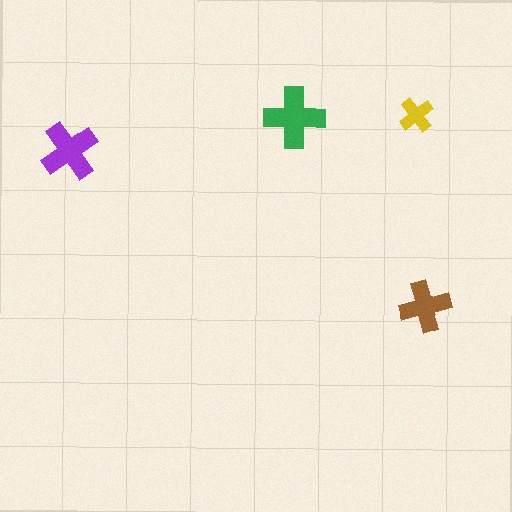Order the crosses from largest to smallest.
the green one, the purple one, the brown one, the yellow one.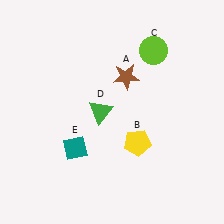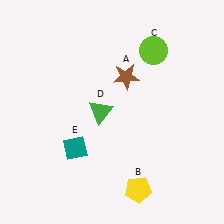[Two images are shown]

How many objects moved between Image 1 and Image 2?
1 object moved between the two images.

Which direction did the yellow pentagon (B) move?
The yellow pentagon (B) moved down.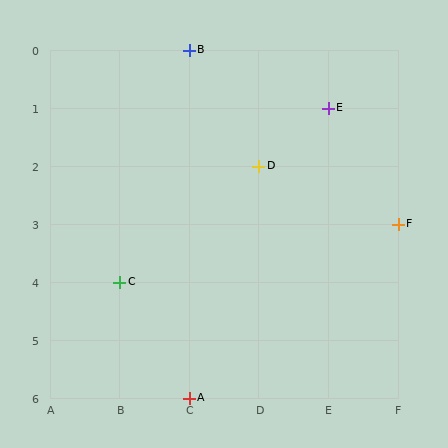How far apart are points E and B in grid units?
Points E and B are 2 columns and 1 row apart (about 2.2 grid units diagonally).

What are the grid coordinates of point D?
Point D is at grid coordinates (D, 2).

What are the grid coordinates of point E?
Point E is at grid coordinates (E, 1).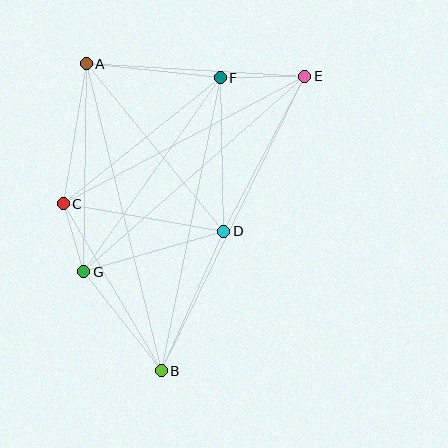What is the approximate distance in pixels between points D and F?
The distance between D and F is approximately 153 pixels.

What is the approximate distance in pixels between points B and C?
The distance between B and C is approximately 194 pixels.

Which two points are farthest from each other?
Points B and E are farthest from each other.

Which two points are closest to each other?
Points C and G are closest to each other.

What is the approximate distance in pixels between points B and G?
The distance between B and G is approximately 126 pixels.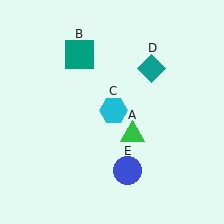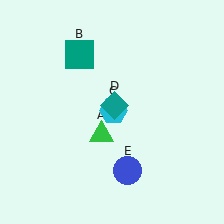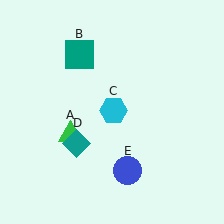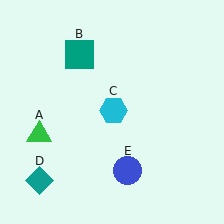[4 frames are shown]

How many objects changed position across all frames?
2 objects changed position: green triangle (object A), teal diamond (object D).